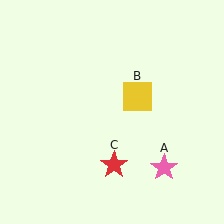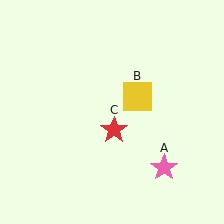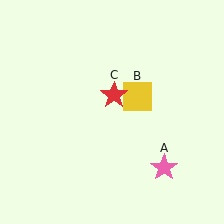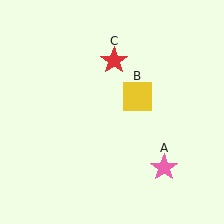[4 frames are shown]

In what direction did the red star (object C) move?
The red star (object C) moved up.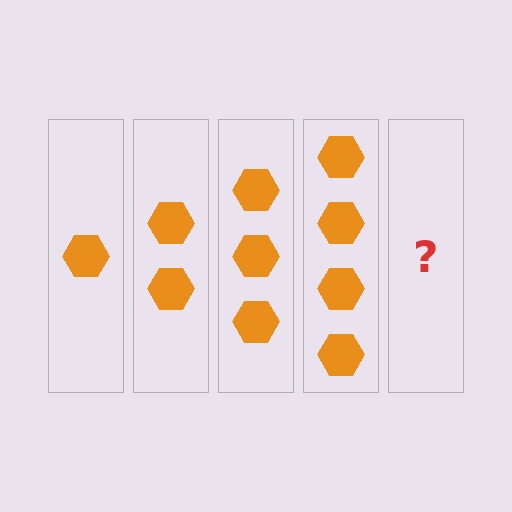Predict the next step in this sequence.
The next step is 5 hexagons.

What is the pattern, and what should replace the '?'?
The pattern is that each step adds one more hexagon. The '?' should be 5 hexagons.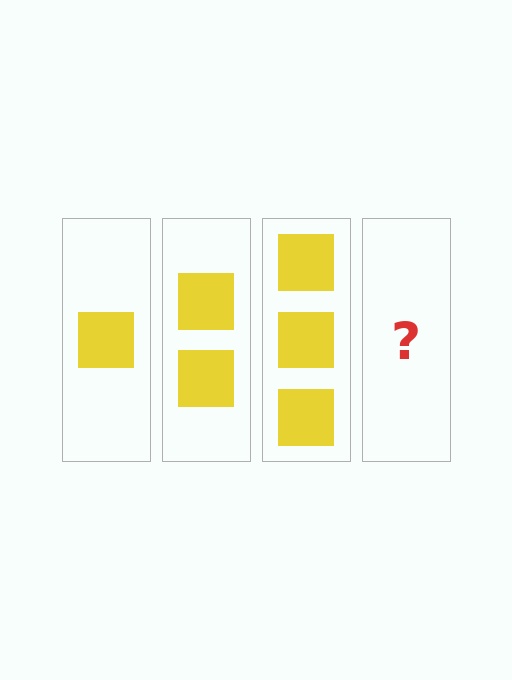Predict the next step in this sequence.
The next step is 4 squares.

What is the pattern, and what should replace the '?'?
The pattern is that each step adds one more square. The '?' should be 4 squares.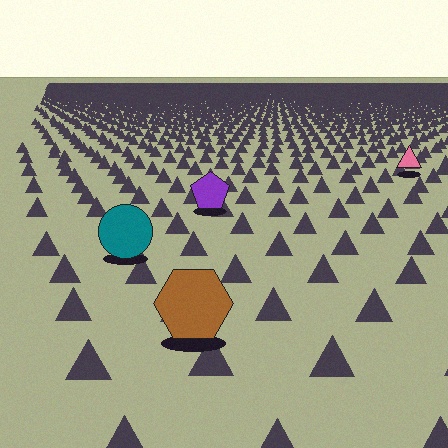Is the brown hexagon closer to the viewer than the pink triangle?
Yes. The brown hexagon is closer — you can tell from the texture gradient: the ground texture is coarser near it.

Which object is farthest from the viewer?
The pink triangle is farthest from the viewer. It appears smaller and the ground texture around it is denser.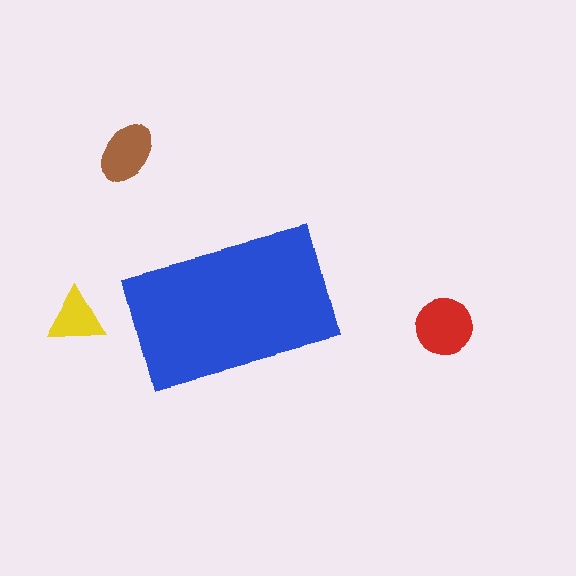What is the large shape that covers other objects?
A blue rectangle.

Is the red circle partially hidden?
No, the red circle is fully visible.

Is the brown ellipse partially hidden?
No, the brown ellipse is fully visible.